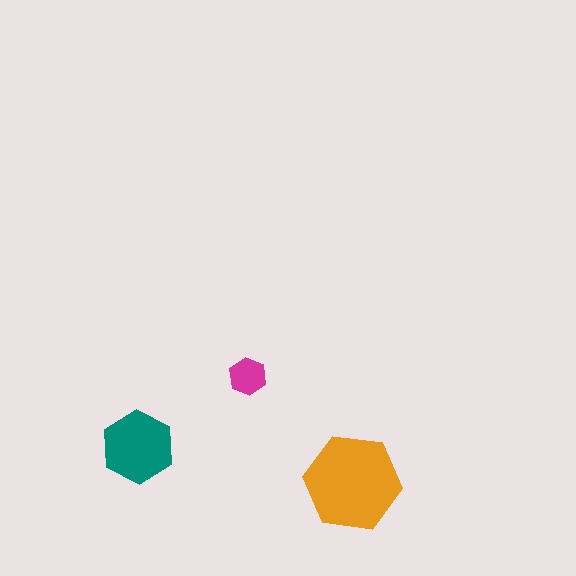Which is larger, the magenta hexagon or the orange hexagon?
The orange one.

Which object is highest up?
The magenta hexagon is topmost.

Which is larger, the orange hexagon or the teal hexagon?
The orange one.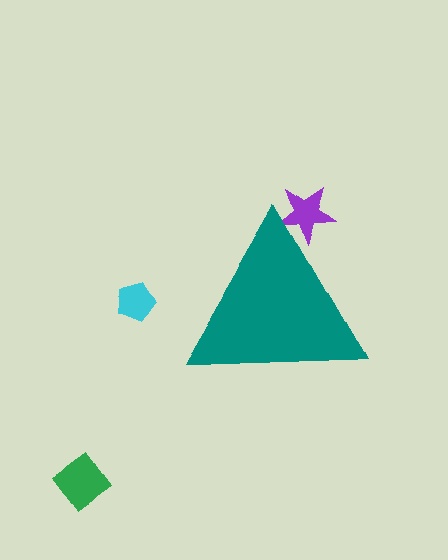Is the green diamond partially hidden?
No, the green diamond is fully visible.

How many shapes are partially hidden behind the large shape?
1 shape is partially hidden.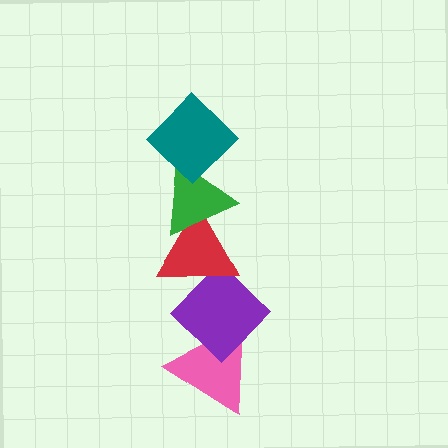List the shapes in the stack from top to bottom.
From top to bottom: the teal diamond, the green triangle, the red triangle, the purple diamond, the pink triangle.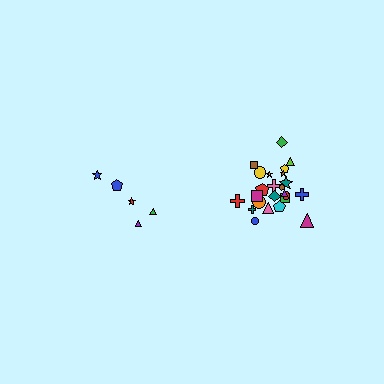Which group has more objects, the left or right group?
The right group.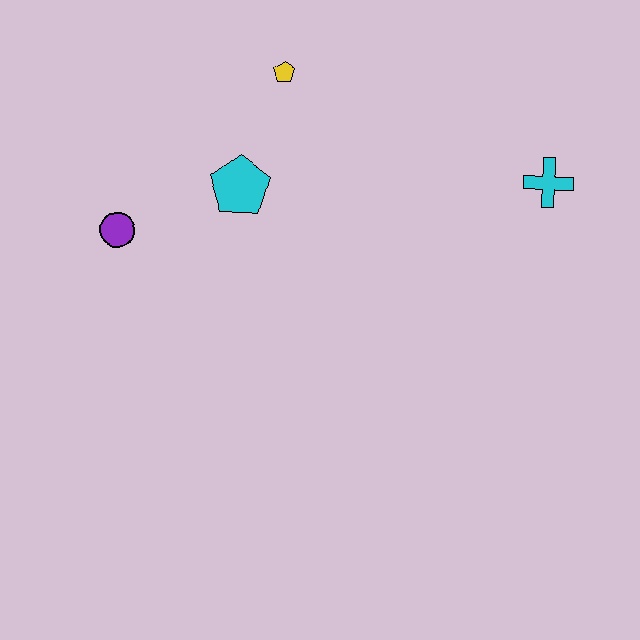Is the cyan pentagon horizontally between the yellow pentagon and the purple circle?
Yes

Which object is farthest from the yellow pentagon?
The cyan cross is farthest from the yellow pentagon.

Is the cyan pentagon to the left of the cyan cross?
Yes